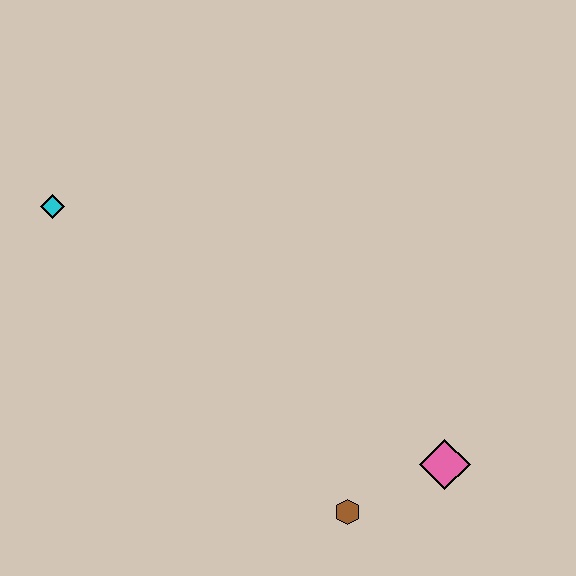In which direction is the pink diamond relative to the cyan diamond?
The pink diamond is to the right of the cyan diamond.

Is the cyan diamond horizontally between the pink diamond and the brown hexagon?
No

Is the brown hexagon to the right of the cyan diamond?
Yes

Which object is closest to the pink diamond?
The brown hexagon is closest to the pink diamond.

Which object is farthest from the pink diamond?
The cyan diamond is farthest from the pink diamond.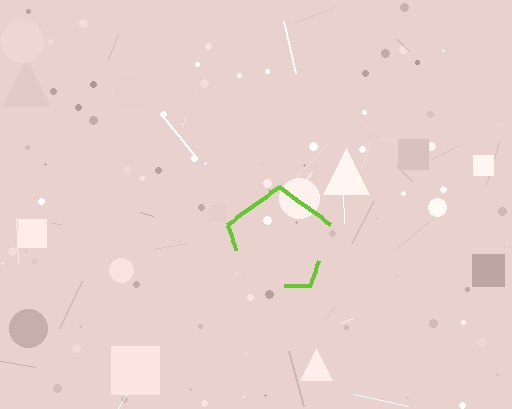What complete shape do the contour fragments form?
The contour fragments form a pentagon.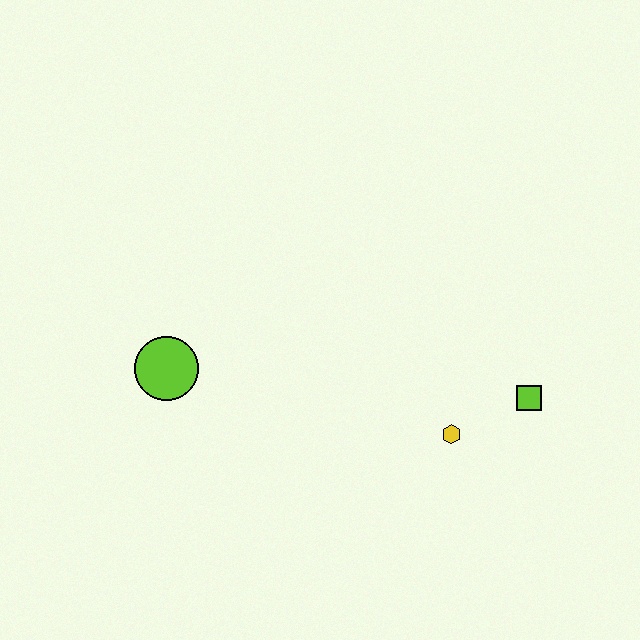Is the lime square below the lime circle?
Yes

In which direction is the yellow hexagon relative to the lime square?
The yellow hexagon is to the left of the lime square.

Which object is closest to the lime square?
The yellow hexagon is closest to the lime square.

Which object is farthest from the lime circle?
The lime square is farthest from the lime circle.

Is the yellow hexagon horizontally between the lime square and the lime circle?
Yes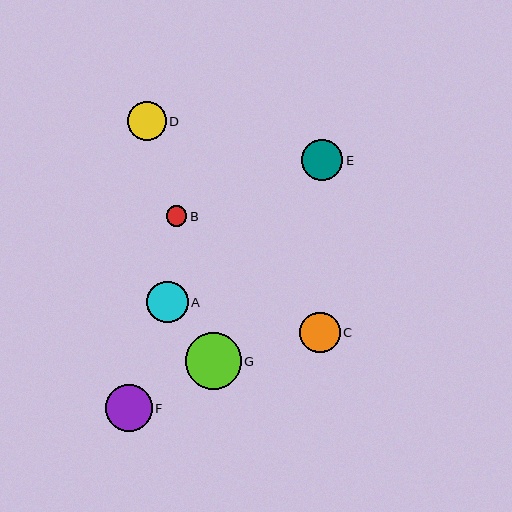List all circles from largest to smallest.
From largest to smallest: G, F, A, E, C, D, B.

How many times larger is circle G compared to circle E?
Circle G is approximately 1.4 times the size of circle E.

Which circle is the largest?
Circle G is the largest with a size of approximately 56 pixels.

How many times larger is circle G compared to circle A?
Circle G is approximately 1.4 times the size of circle A.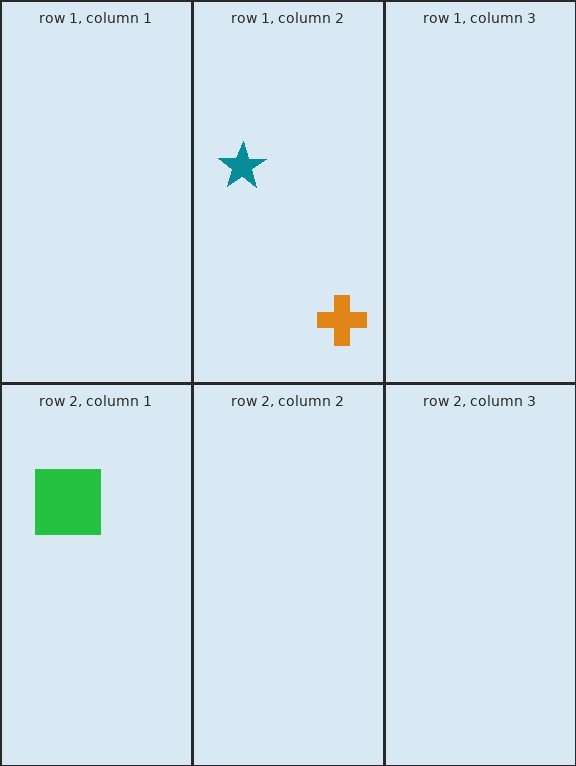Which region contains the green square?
The row 2, column 1 region.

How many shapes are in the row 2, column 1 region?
1.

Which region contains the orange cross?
The row 1, column 2 region.